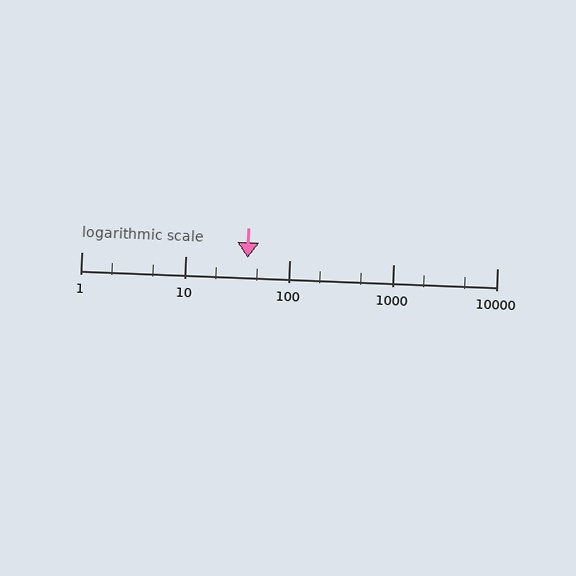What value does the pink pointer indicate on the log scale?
The pointer indicates approximately 40.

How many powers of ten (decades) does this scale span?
The scale spans 4 decades, from 1 to 10000.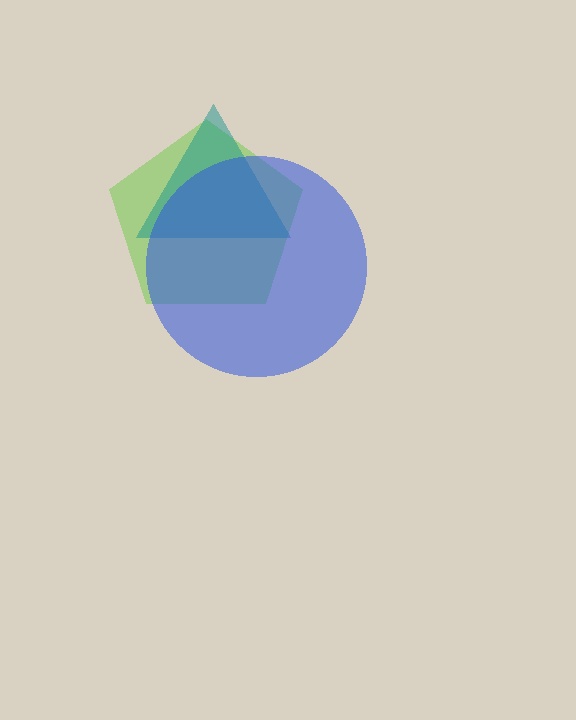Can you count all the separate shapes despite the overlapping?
Yes, there are 3 separate shapes.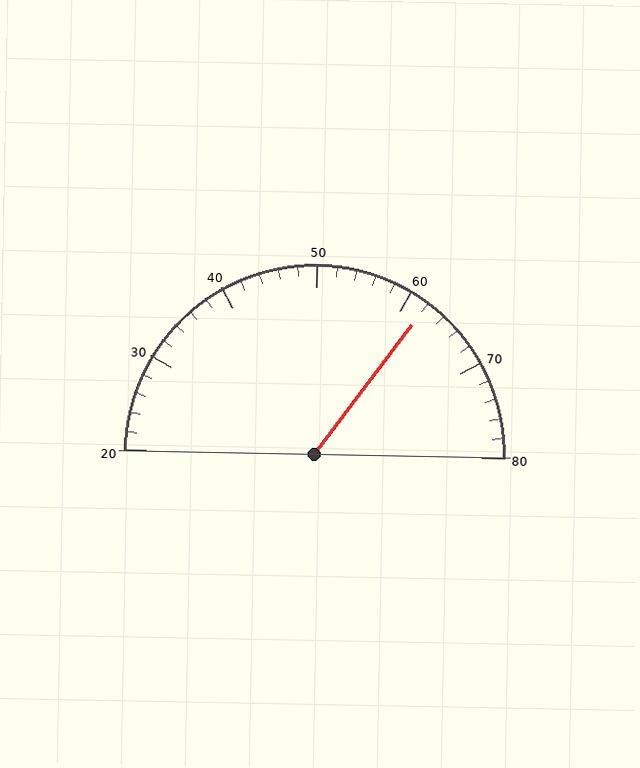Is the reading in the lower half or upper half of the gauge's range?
The reading is in the upper half of the range (20 to 80).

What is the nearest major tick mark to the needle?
The nearest major tick mark is 60.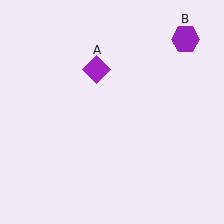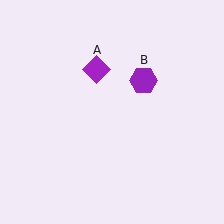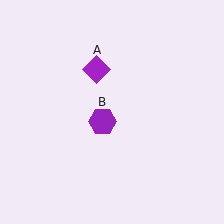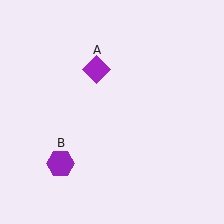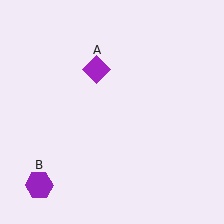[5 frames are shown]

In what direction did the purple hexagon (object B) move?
The purple hexagon (object B) moved down and to the left.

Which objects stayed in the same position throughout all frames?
Purple diamond (object A) remained stationary.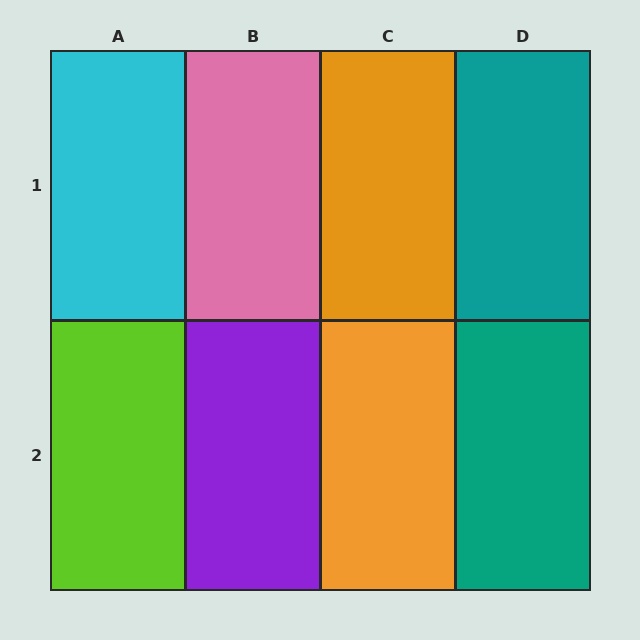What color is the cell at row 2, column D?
Teal.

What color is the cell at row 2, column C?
Orange.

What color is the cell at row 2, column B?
Purple.